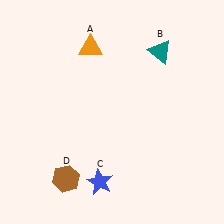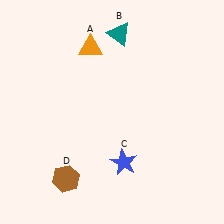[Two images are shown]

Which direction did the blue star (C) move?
The blue star (C) moved right.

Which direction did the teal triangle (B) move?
The teal triangle (B) moved left.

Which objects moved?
The objects that moved are: the teal triangle (B), the blue star (C).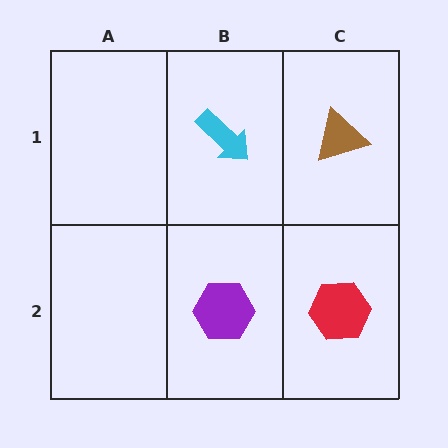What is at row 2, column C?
A red hexagon.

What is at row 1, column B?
A cyan arrow.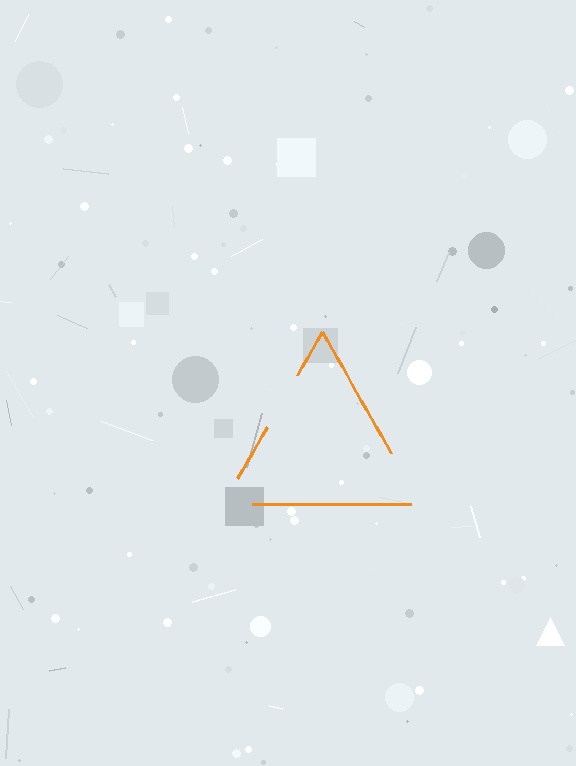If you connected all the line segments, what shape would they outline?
They would outline a triangle.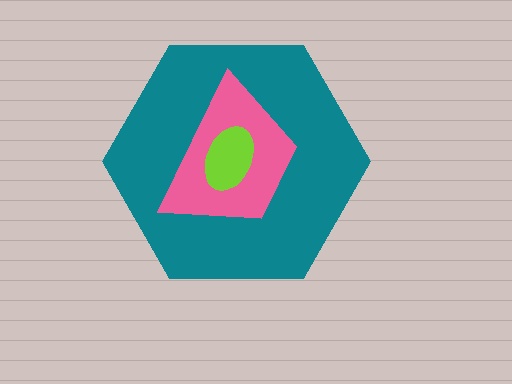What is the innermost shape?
The lime ellipse.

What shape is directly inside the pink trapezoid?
The lime ellipse.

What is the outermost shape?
The teal hexagon.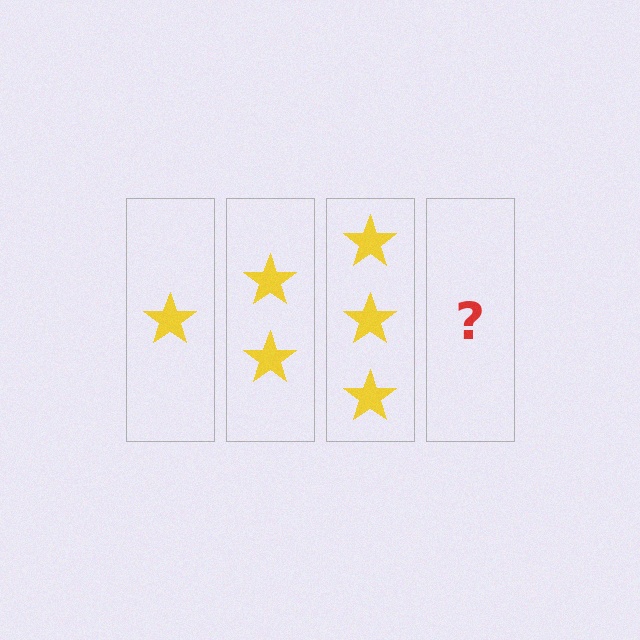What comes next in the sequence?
The next element should be 4 stars.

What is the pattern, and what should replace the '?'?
The pattern is that each step adds one more star. The '?' should be 4 stars.